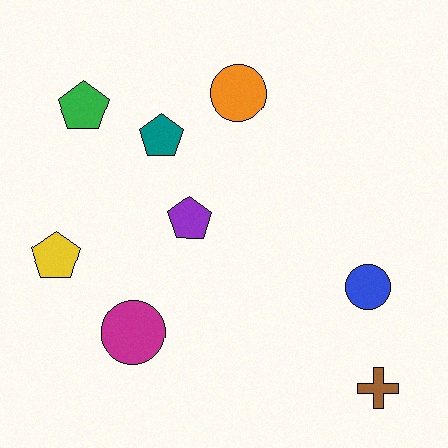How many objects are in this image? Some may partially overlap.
There are 8 objects.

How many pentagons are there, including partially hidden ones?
There are 4 pentagons.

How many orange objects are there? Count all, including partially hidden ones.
There is 1 orange object.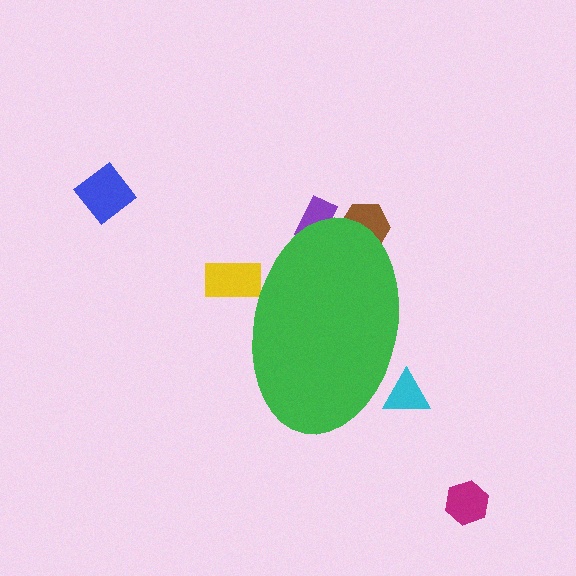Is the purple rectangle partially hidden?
Yes, the purple rectangle is partially hidden behind the green ellipse.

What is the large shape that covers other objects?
A green ellipse.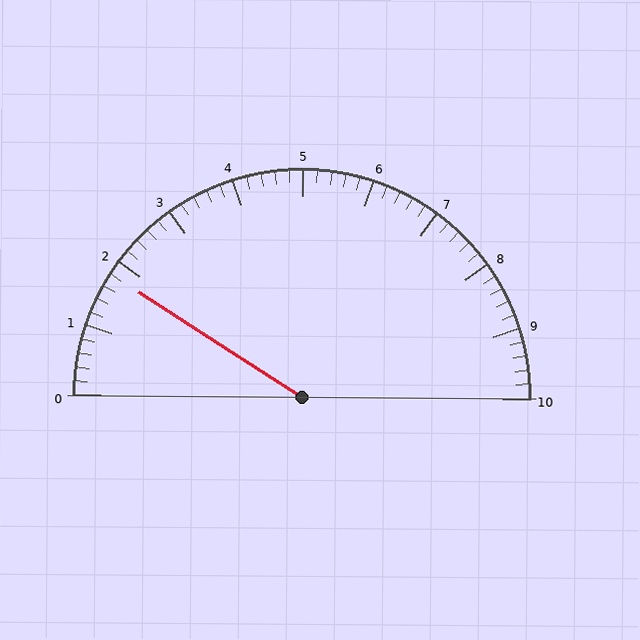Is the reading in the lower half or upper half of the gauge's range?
The reading is in the lower half of the range (0 to 10).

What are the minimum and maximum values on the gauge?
The gauge ranges from 0 to 10.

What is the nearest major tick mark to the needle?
The nearest major tick mark is 2.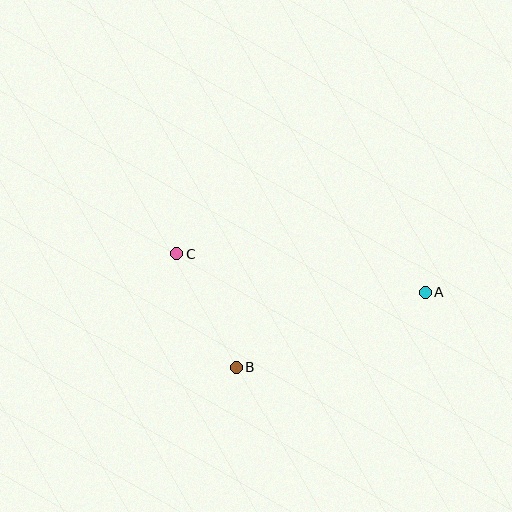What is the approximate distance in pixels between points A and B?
The distance between A and B is approximately 203 pixels.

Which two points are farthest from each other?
Points A and C are farthest from each other.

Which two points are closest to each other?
Points B and C are closest to each other.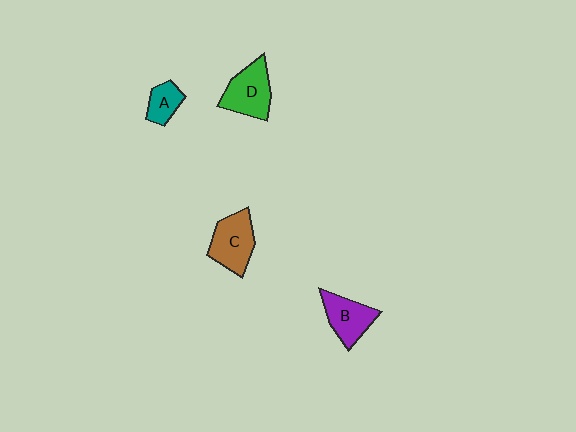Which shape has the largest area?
Shape D (green).